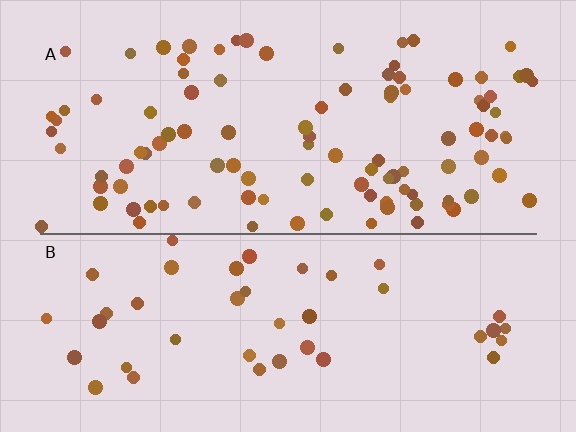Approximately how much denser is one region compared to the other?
Approximately 2.4× — region A over region B.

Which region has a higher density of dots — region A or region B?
A (the top).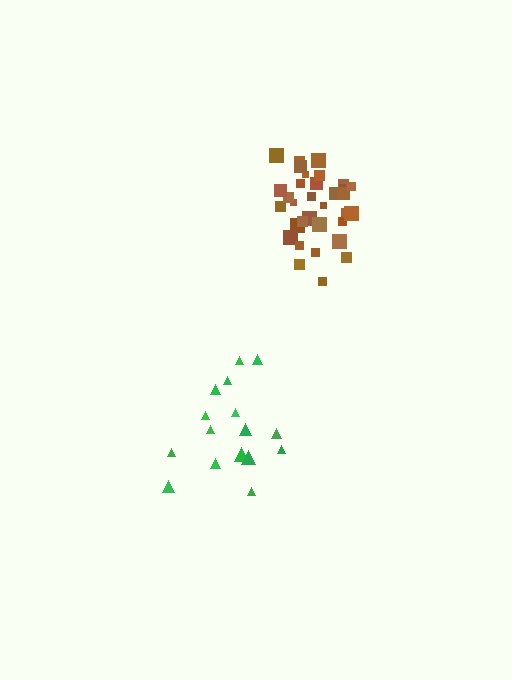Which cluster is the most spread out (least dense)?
Green.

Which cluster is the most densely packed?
Brown.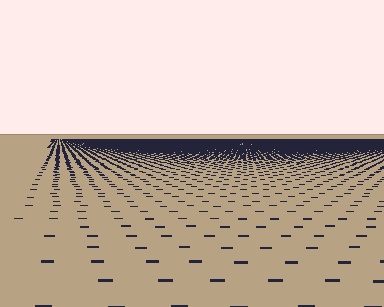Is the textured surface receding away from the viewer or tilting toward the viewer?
The surface is receding away from the viewer. Texture elements get smaller and denser toward the top.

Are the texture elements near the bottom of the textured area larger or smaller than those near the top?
Larger. Near the bottom, elements are closer to the viewer and appear at a bigger on-screen size.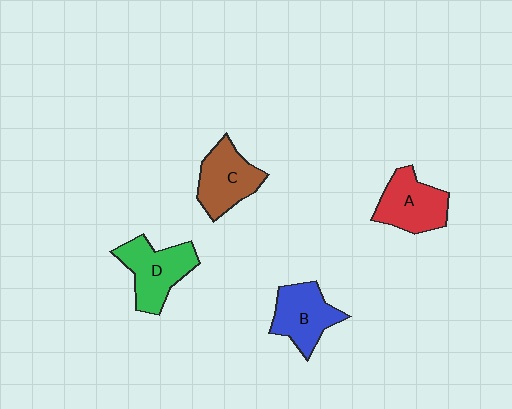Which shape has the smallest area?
Shape B (blue).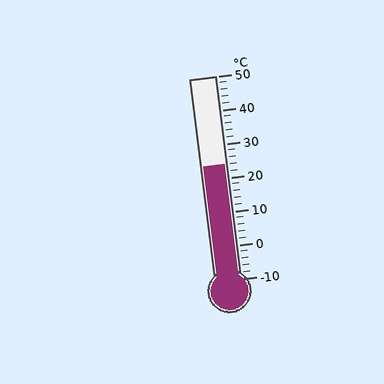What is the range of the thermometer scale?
The thermometer scale ranges from -10°C to 50°C.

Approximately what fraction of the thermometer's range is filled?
The thermometer is filled to approximately 55% of its range.